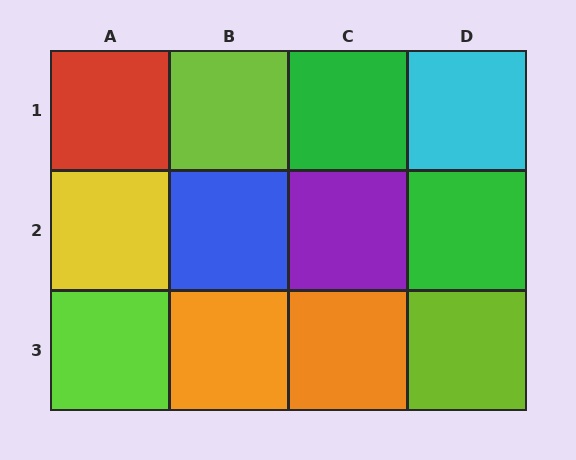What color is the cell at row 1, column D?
Cyan.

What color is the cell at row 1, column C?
Green.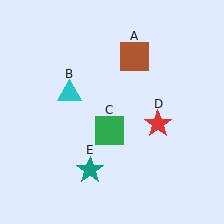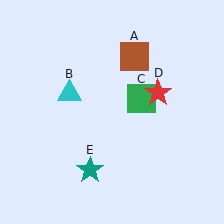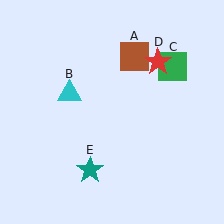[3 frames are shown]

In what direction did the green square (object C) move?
The green square (object C) moved up and to the right.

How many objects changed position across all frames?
2 objects changed position: green square (object C), red star (object D).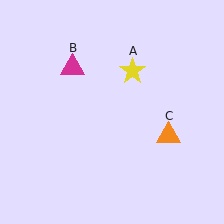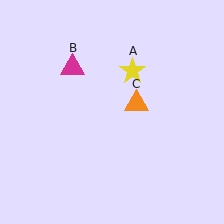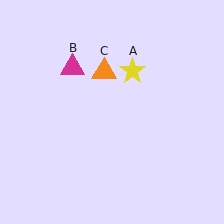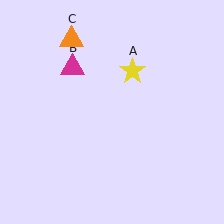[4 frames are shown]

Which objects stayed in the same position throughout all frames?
Yellow star (object A) and magenta triangle (object B) remained stationary.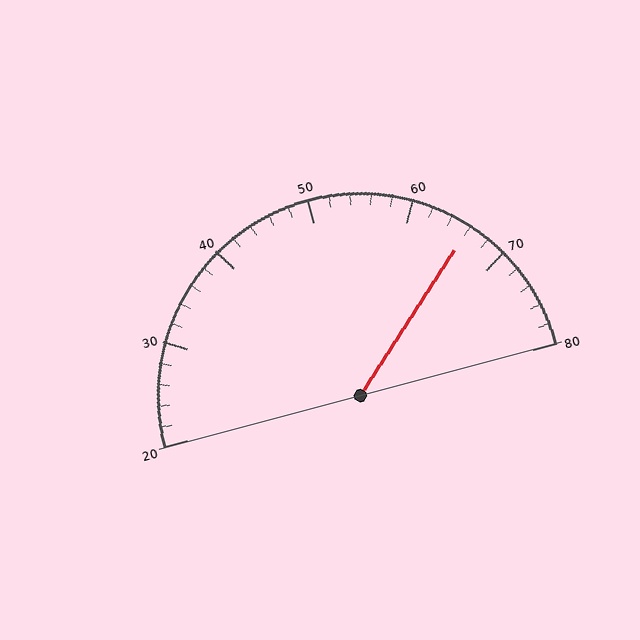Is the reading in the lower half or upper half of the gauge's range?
The reading is in the upper half of the range (20 to 80).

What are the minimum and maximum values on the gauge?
The gauge ranges from 20 to 80.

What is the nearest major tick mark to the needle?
The nearest major tick mark is 70.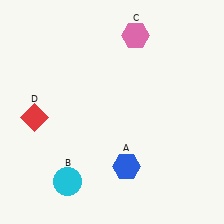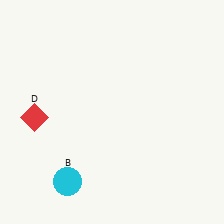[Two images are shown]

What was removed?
The pink hexagon (C), the blue hexagon (A) were removed in Image 2.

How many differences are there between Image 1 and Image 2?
There are 2 differences between the two images.